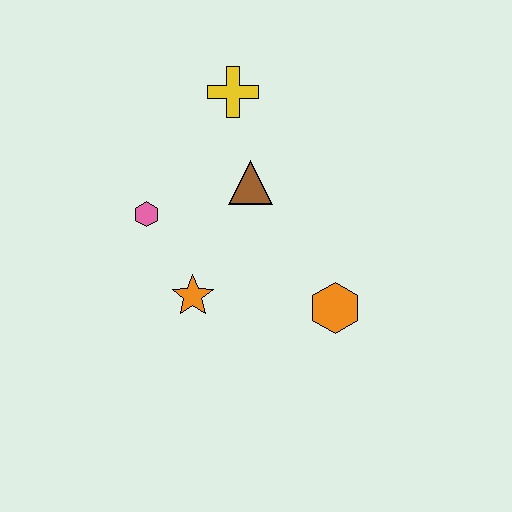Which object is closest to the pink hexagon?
The orange star is closest to the pink hexagon.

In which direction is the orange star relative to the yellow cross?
The orange star is below the yellow cross.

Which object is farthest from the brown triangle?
The orange hexagon is farthest from the brown triangle.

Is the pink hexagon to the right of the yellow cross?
No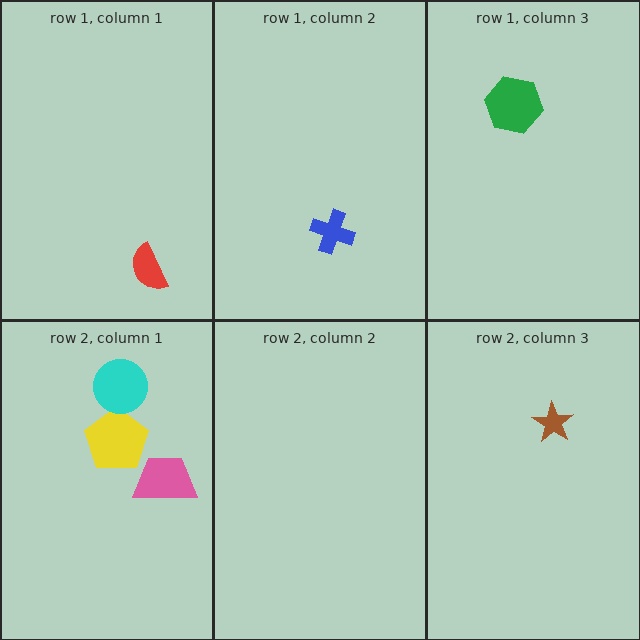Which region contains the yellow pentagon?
The row 2, column 1 region.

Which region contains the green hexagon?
The row 1, column 3 region.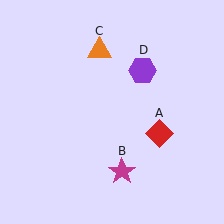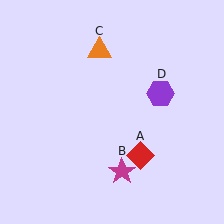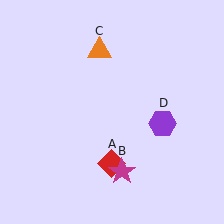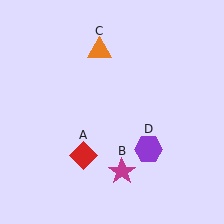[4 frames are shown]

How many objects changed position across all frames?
2 objects changed position: red diamond (object A), purple hexagon (object D).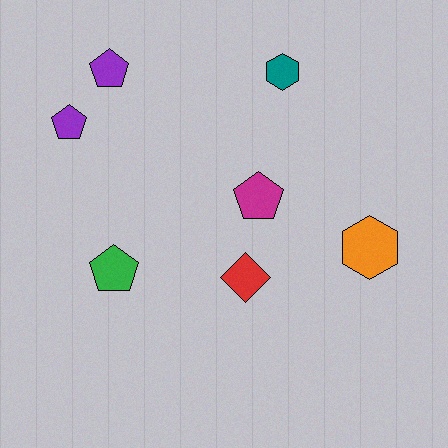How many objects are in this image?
There are 7 objects.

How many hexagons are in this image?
There are 2 hexagons.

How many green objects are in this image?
There is 1 green object.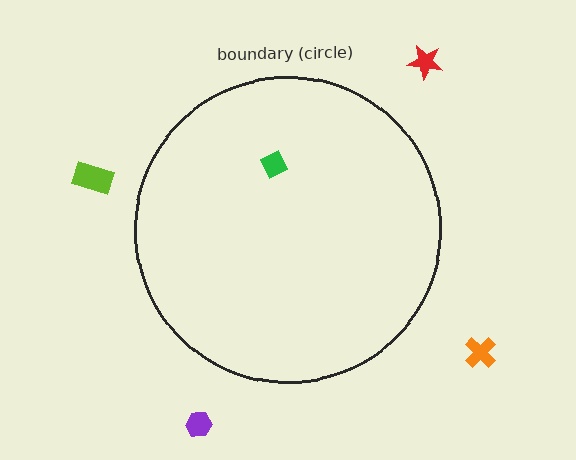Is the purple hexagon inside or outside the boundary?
Outside.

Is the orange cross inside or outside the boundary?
Outside.